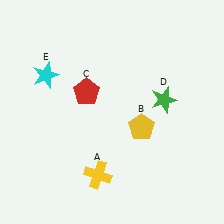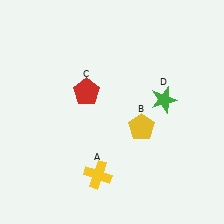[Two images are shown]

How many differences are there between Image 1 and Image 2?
There is 1 difference between the two images.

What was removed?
The cyan star (E) was removed in Image 2.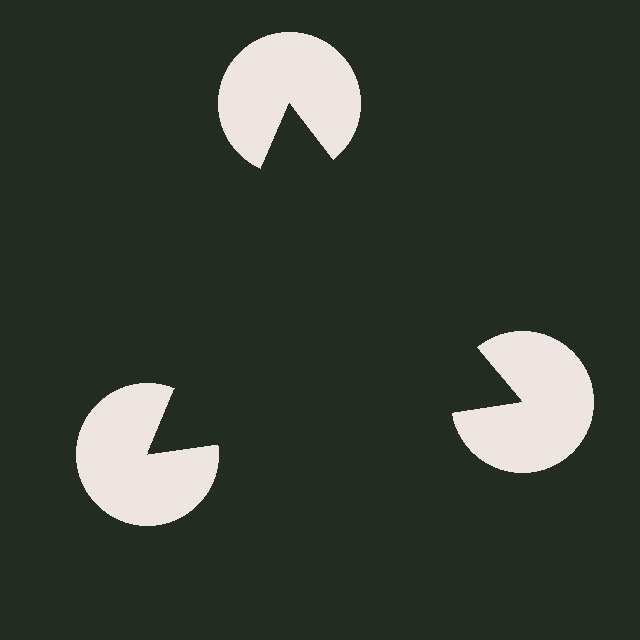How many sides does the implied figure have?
3 sides.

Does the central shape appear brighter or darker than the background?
It typically appears slightly darker than the background, even though no actual brightness change is drawn.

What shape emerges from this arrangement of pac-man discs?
An illusory triangle — its edges are inferred from the aligned wedge cuts in the pac-man discs, not physically drawn.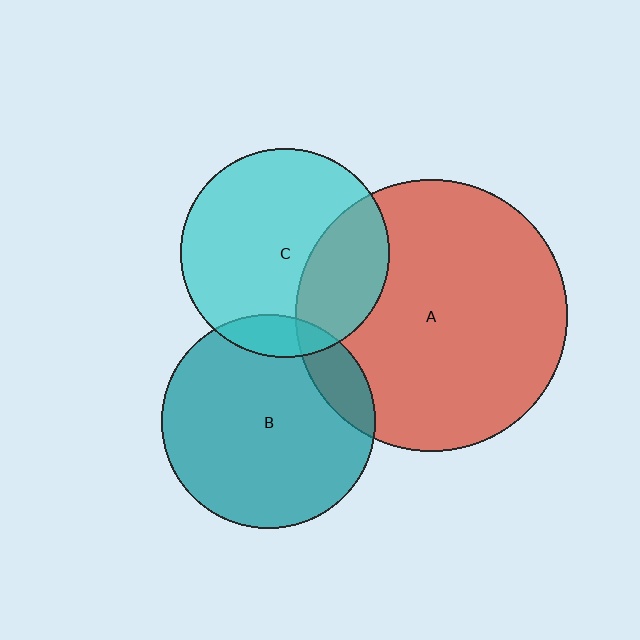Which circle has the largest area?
Circle A (red).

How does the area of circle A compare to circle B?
Approximately 1.6 times.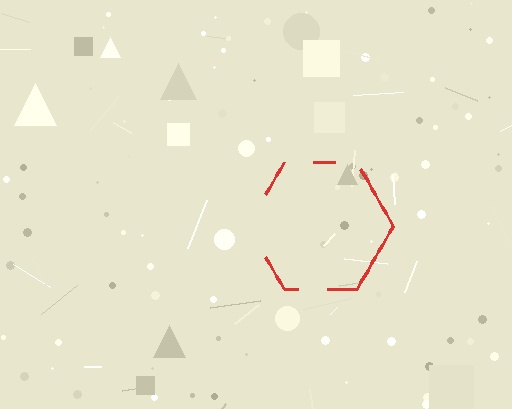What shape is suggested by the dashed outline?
The dashed outline suggests a hexagon.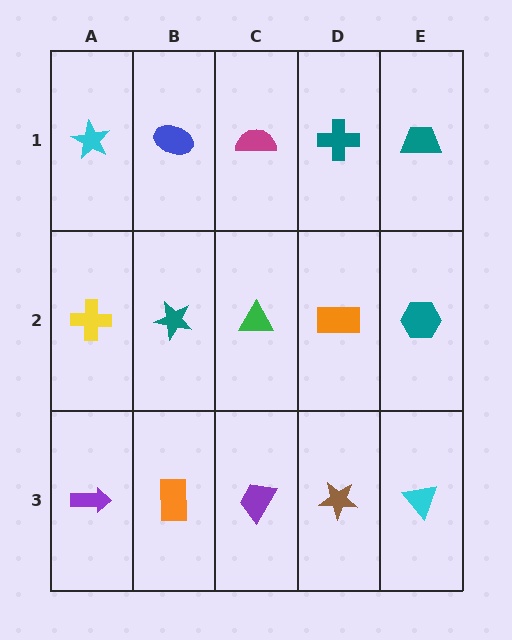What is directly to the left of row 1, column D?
A magenta semicircle.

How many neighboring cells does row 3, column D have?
3.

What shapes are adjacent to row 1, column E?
A teal hexagon (row 2, column E), a teal cross (row 1, column D).